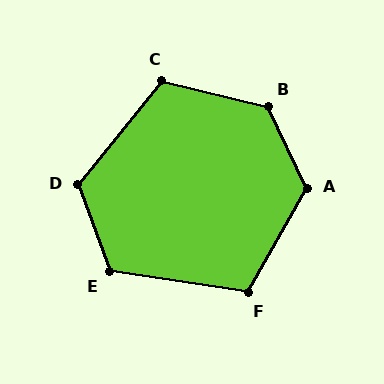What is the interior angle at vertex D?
Approximately 121 degrees (obtuse).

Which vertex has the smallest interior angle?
F, at approximately 111 degrees.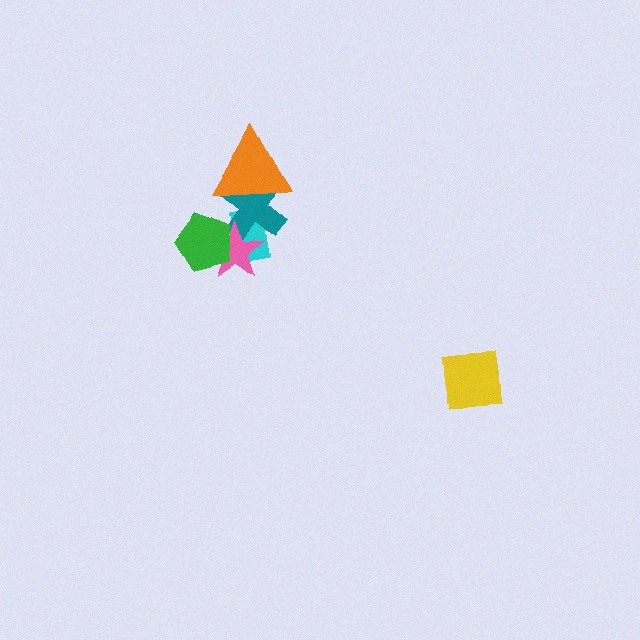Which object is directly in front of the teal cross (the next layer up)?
The pink star is directly in front of the teal cross.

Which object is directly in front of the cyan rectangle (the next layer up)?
The teal cross is directly in front of the cyan rectangle.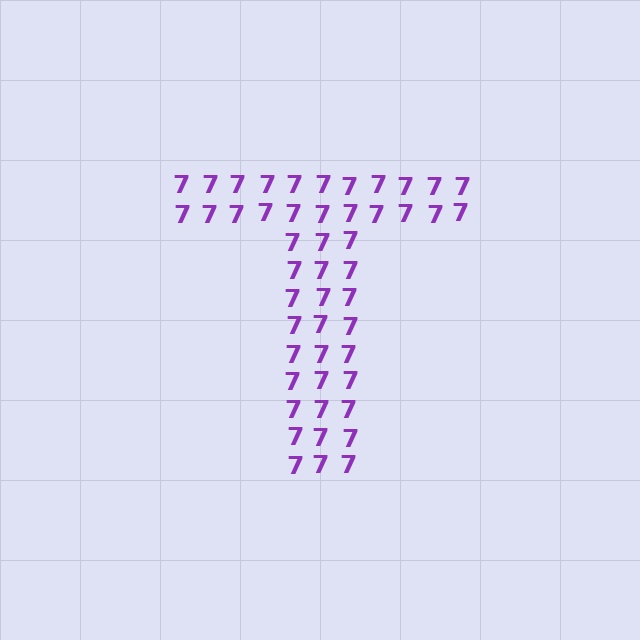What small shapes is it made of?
It is made of small digit 7's.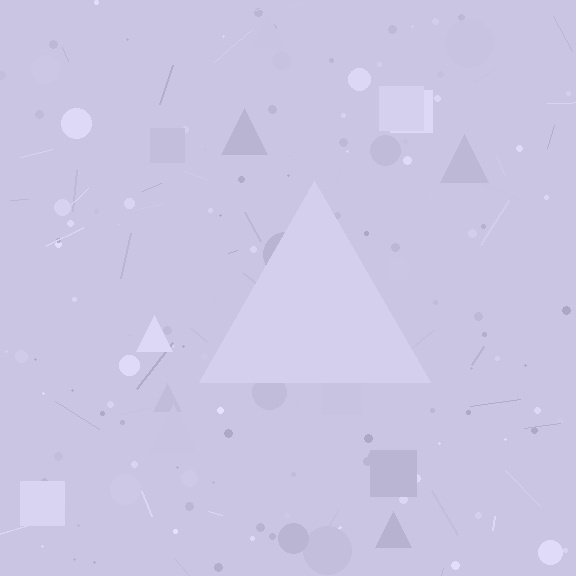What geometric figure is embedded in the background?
A triangle is embedded in the background.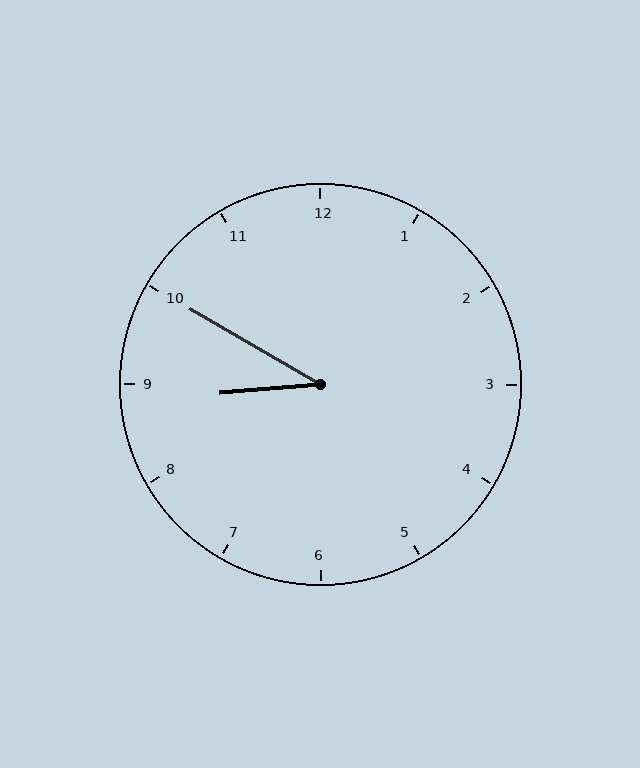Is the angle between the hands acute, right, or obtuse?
It is acute.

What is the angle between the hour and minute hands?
Approximately 35 degrees.